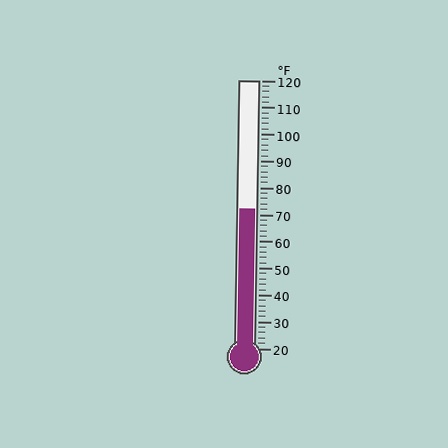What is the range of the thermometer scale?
The thermometer scale ranges from 20°F to 120°F.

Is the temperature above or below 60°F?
The temperature is above 60°F.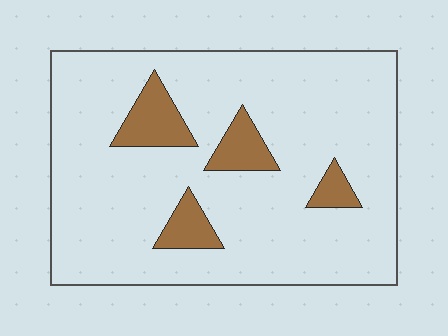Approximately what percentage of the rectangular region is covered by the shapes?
Approximately 10%.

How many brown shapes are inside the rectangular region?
4.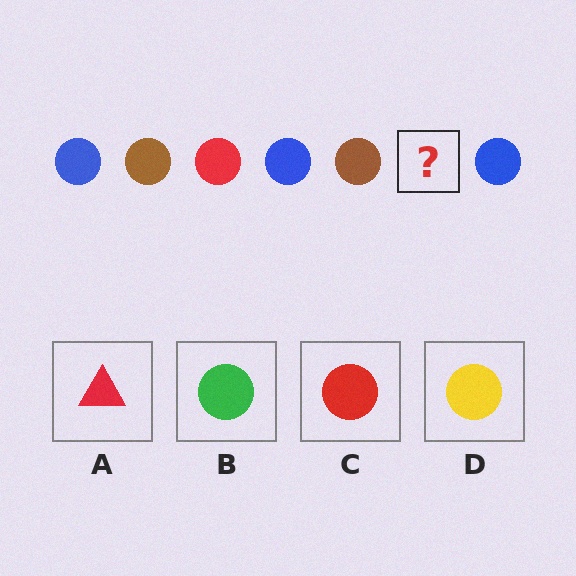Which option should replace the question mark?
Option C.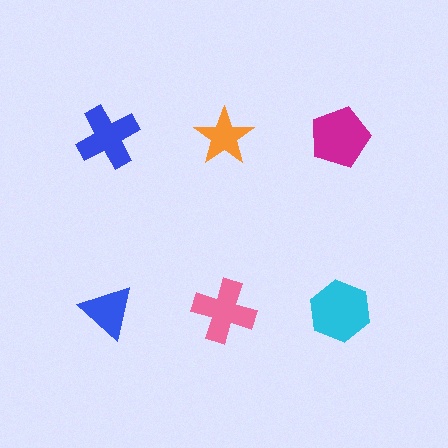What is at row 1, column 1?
A blue cross.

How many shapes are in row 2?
3 shapes.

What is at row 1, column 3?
A magenta pentagon.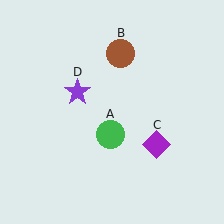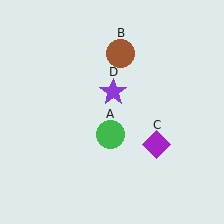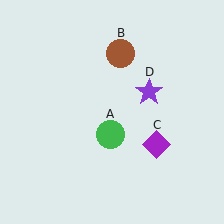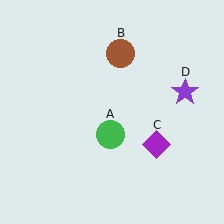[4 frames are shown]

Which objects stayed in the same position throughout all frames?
Green circle (object A) and brown circle (object B) and purple diamond (object C) remained stationary.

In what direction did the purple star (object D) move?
The purple star (object D) moved right.